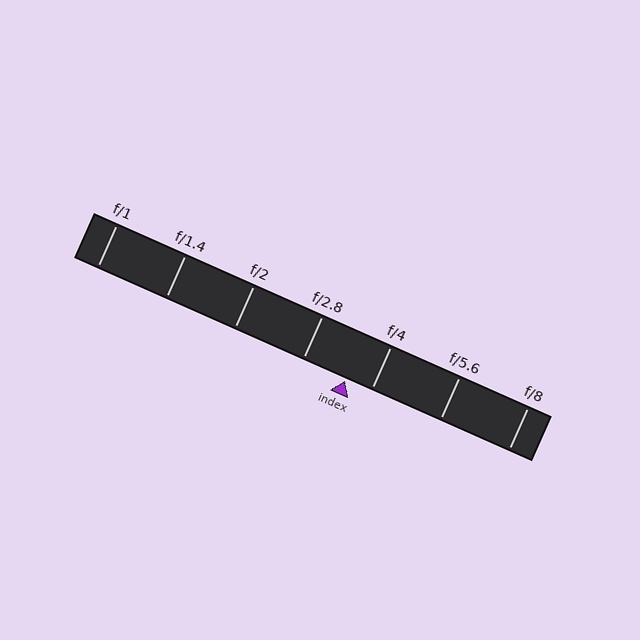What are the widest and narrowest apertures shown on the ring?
The widest aperture shown is f/1 and the narrowest is f/8.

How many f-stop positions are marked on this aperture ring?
There are 7 f-stop positions marked.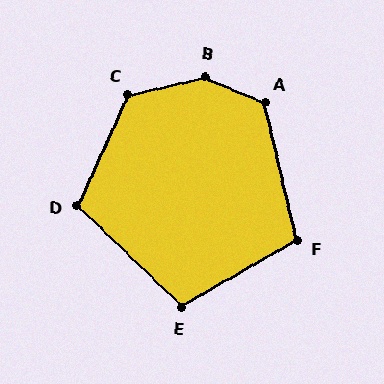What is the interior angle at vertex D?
Approximately 109 degrees (obtuse).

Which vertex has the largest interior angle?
B, at approximately 144 degrees.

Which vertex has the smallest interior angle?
E, at approximately 106 degrees.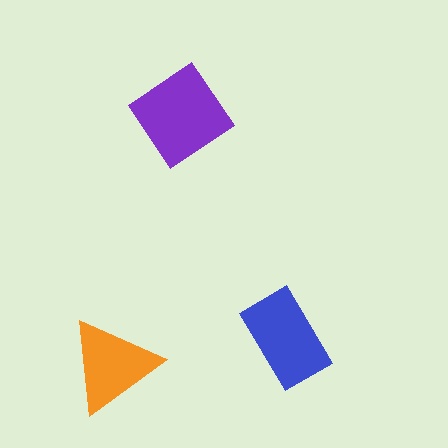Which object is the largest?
The purple diamond.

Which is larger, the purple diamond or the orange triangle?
The purple diamond.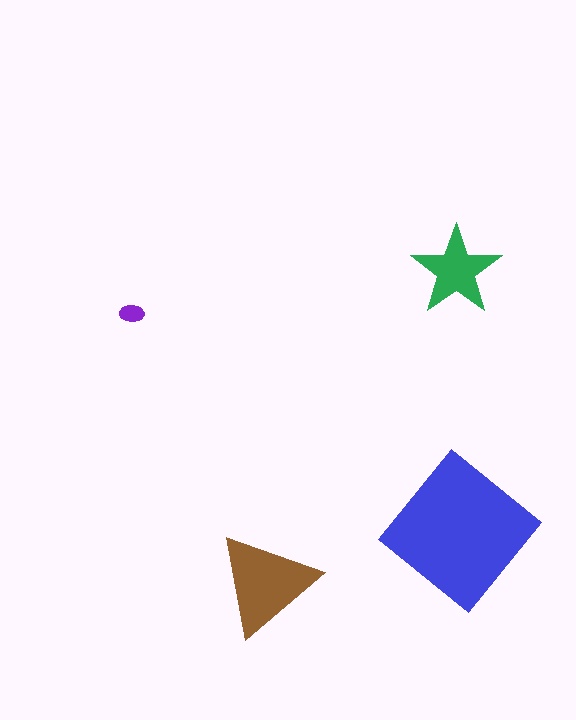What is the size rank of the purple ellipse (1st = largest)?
4th.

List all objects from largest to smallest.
The blue diamond, the brown triangle, the green star, the purple ellipse.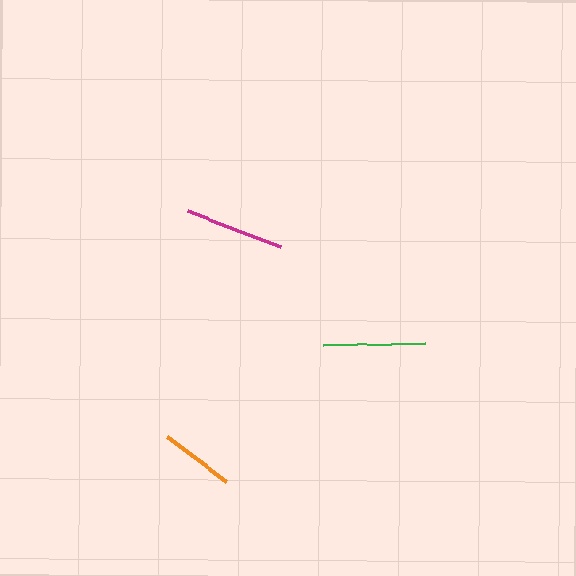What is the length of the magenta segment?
The magenta segment is approximately 100 pixels long.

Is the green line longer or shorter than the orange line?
The green line is longer than the orange line.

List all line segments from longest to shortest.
From longest to shortest: green, magenta, orange.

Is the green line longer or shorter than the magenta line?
The green line is longer than the magenta line.